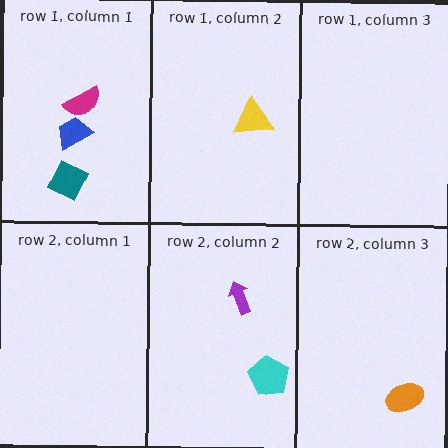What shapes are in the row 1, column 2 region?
The yellow triangle.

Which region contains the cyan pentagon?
The row 2, column 2 region.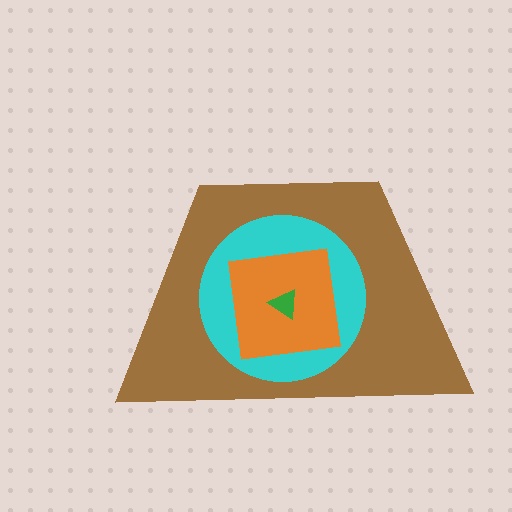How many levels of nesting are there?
4.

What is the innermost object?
The green triangle.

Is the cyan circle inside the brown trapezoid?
Yes.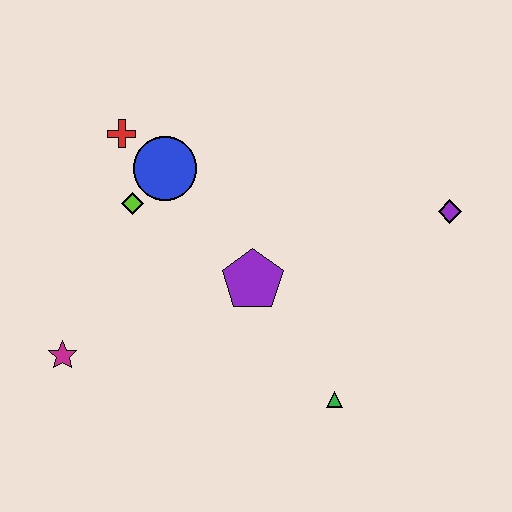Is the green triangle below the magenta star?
Yes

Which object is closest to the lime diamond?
The blue circle is closest to the lime diamond.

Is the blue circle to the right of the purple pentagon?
No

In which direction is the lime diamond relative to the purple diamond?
The lime diamond is to the left of the purple diamond.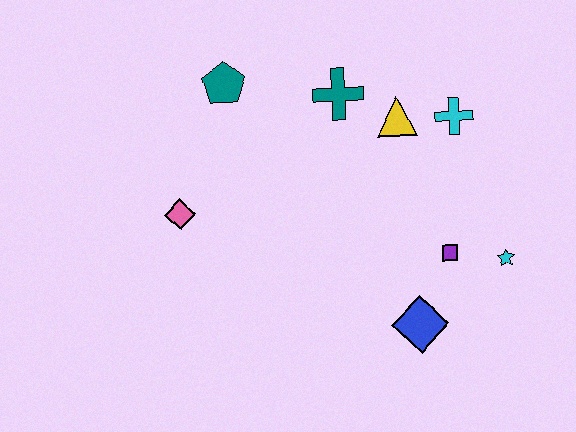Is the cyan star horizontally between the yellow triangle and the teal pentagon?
No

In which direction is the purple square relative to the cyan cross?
The purple square is below the cyan cross.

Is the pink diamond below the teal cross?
Yes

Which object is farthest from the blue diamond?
The teal pentagon is farthest from the blue diamond.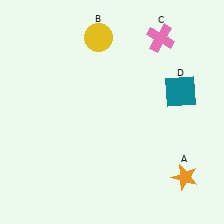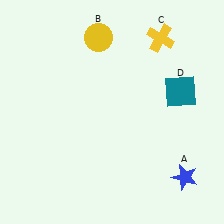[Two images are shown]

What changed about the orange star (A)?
In Image 1, A is orange. In Image 2, it changed to blue.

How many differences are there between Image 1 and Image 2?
There are 2 differences between the two images.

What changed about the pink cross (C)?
In Image 1, C is pink. In Image 2, it changed to yellow.